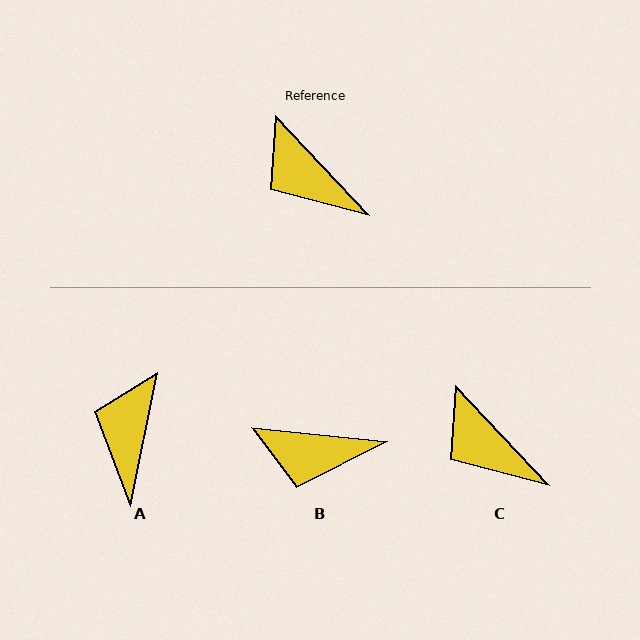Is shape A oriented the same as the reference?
No, it is off by about 54 degrees.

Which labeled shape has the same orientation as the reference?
C.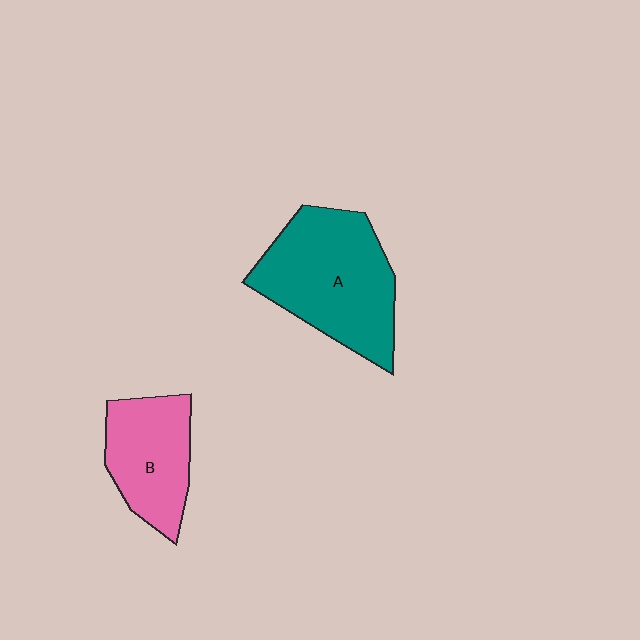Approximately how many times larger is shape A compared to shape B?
Approximately 1.6 times.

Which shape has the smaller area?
Shape B (pink).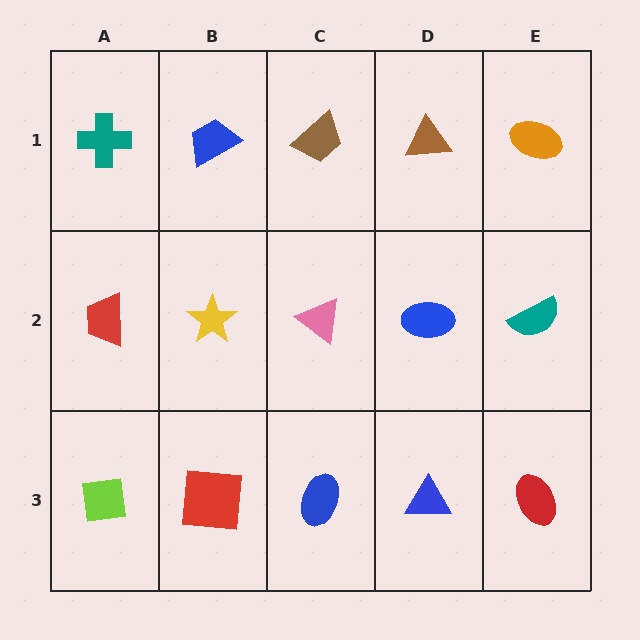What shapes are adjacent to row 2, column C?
A brown trapezoid (row 1, column C), a blue ellipse (row 3, column C), a yellow star (row 2, column B), a blue ellipse (row 2, column D).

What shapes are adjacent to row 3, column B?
A yellow star (row 2, column B), a lime square (row 3, column A), a blue ellipse (row 3, column C).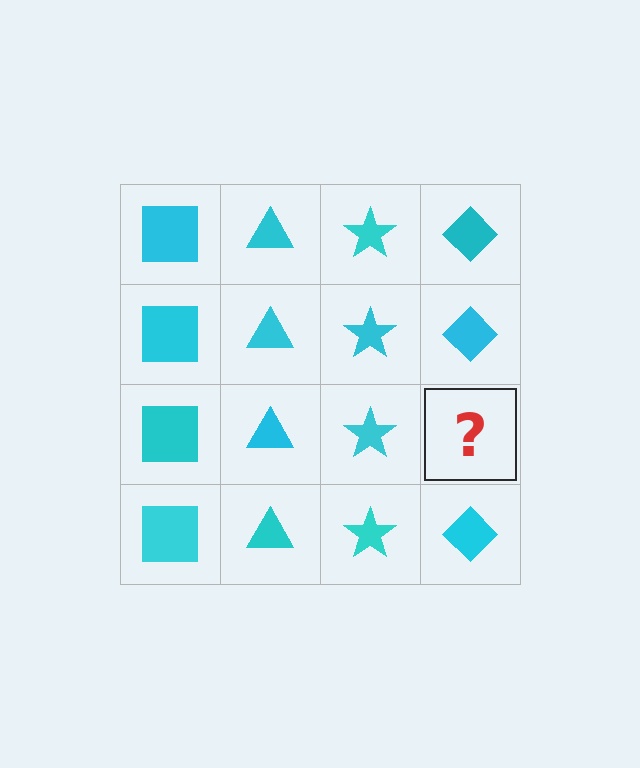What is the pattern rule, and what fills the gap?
The rule is that each column has a consistent shape. The gap should be filled with a cyan diamond.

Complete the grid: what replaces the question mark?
The question mark should be replaced with a cyan diamond.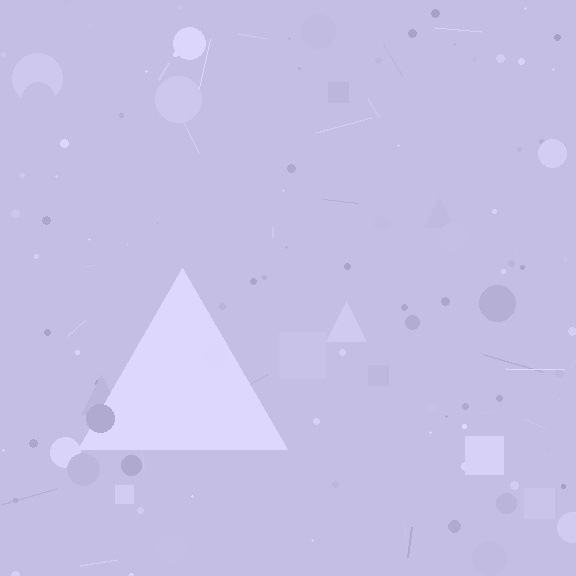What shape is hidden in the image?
A triangle is hidden in the image.